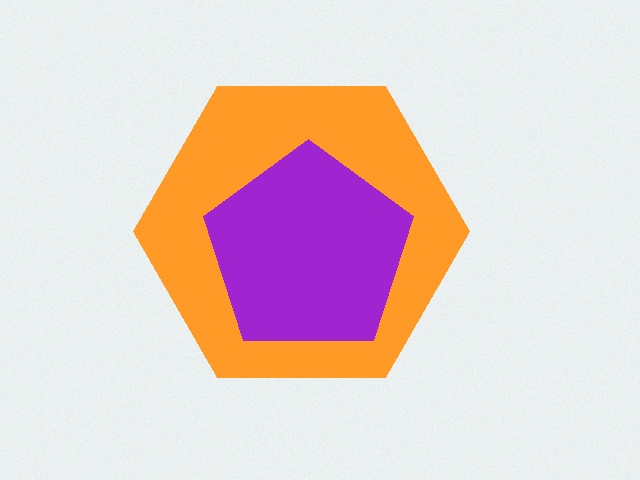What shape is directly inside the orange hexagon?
The purple pentagon.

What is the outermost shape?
The orange hexagon.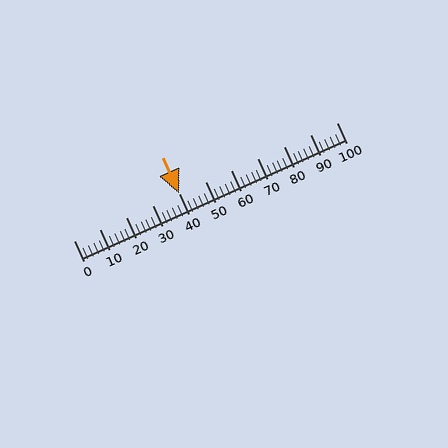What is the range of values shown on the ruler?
The ruler shows values from 0 to 100.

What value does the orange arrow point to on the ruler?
The orange arrow points to approximately 40.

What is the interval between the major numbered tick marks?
The major tick marks are spaced 10 units apart.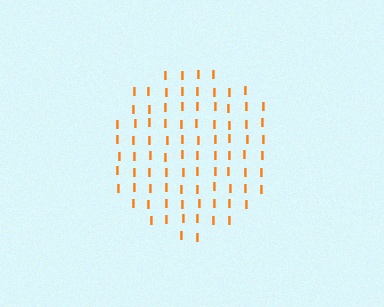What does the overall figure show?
The overall figure shows a circle.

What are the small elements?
The small elements are letter I's.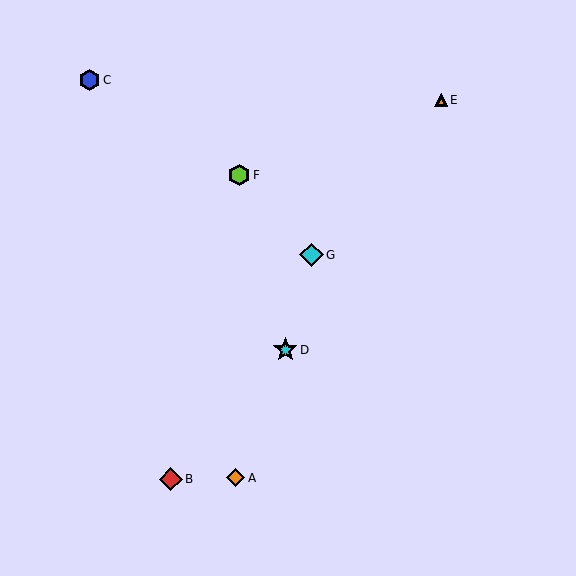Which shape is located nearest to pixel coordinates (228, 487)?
The orange diamond (labeled A) at (235, 478) is nearest to that location.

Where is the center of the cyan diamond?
The center of the cyan diamond is at (311, 255).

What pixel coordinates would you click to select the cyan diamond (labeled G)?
Click at (311, 255) to select the cyan diamond G.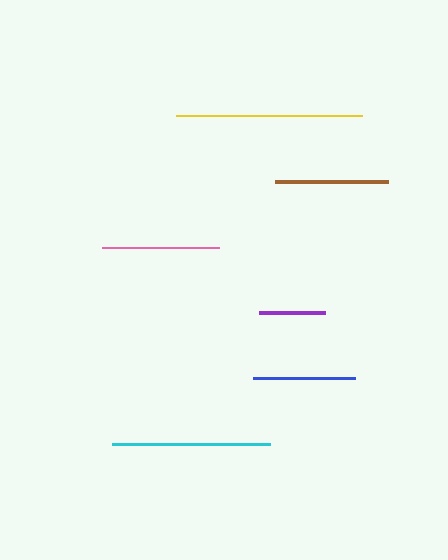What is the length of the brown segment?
The brown segment is approximately 114 pixels long.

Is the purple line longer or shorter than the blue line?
The blue line is longer than the purple line.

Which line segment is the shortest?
The purple line is the shortest at approximately 66 pixels.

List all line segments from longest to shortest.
From longest to shortest: yellow, cyan, pink, brown, blue, purple.